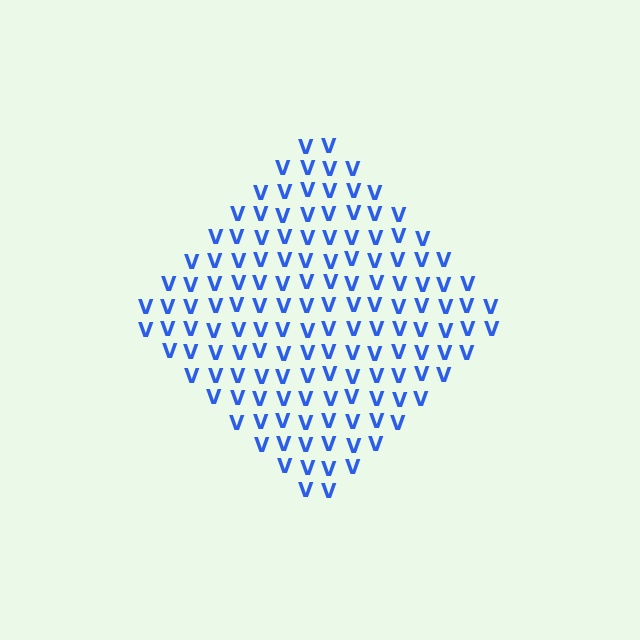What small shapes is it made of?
It is made of small letter V's.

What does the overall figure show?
The overall figure shows a diamond.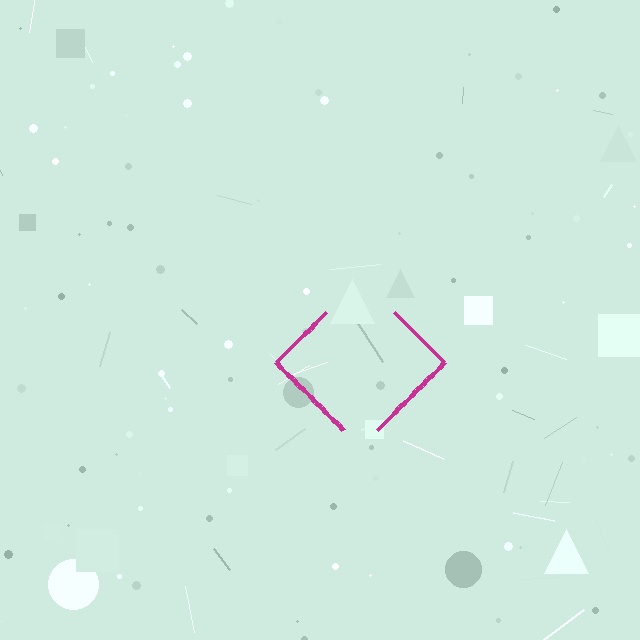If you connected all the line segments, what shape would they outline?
They would outline a diamond.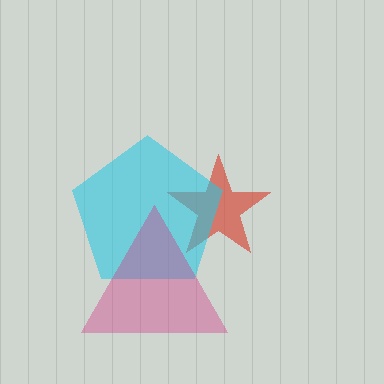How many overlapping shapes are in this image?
There are 3 overlapping shapes in the image.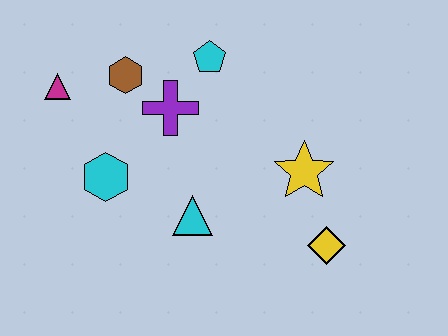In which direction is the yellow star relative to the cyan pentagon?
The yellow star is below the cyan pentagon.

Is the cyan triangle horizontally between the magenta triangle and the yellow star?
Yes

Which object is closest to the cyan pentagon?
The purple cross is closest to the cyan pentagon.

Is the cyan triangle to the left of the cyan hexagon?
No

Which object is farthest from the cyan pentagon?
The yellow diamond is farthest from the cyan pentagon.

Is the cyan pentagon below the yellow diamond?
No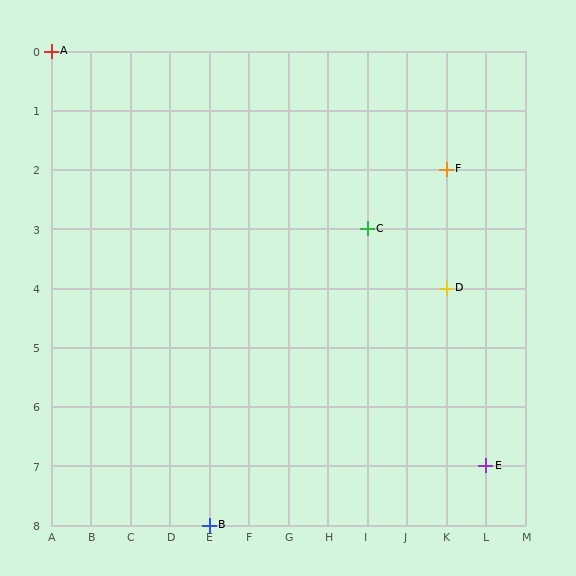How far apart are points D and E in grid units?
Points D and E are 1 column and 3 rows apart (about 3.2 grid units diagonally).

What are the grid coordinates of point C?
Point C is at grid coordinates (I, 3).